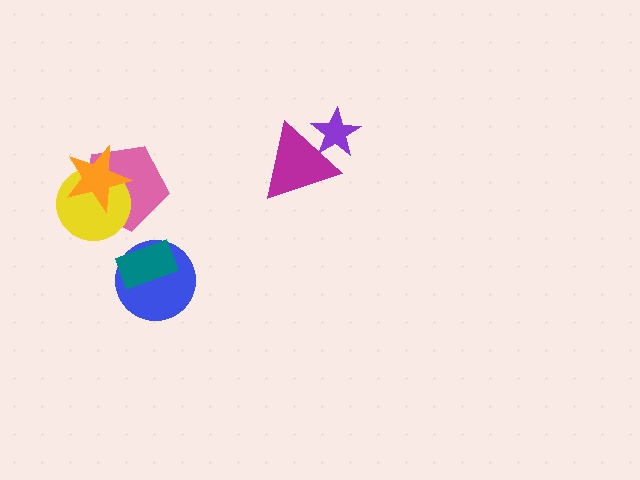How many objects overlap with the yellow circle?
2 objects overlap with the yellow circle.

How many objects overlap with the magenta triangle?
1 object overlaps with the magenta triangle.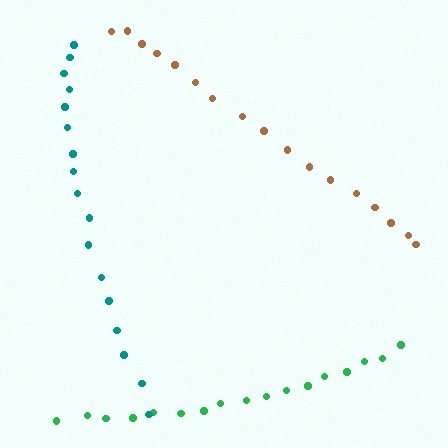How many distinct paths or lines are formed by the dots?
There are 3 distinct paths.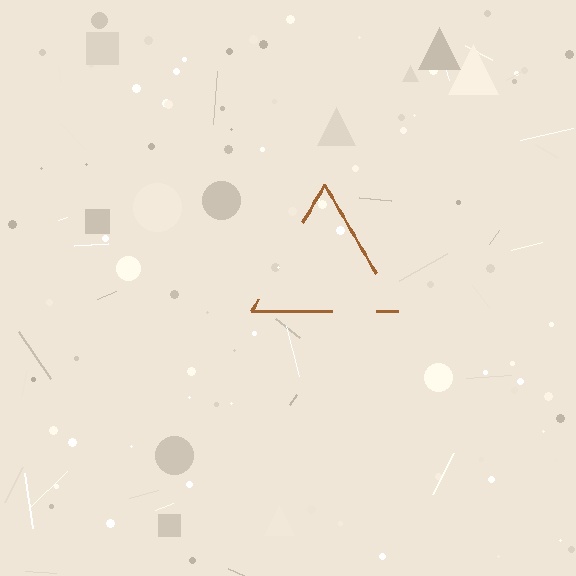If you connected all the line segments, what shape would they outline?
They would outline a triangle.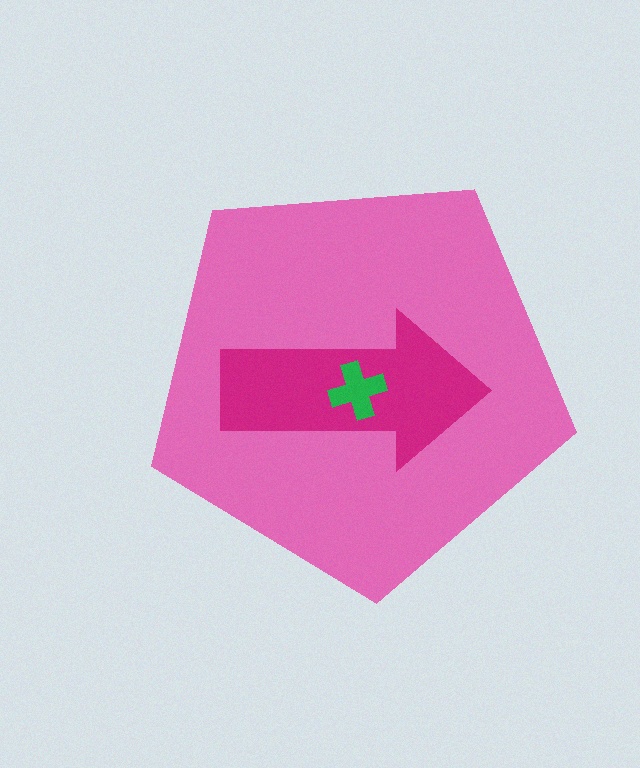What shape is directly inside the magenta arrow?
The green cross.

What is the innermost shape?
The green cross.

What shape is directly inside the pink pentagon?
The magenta arrow.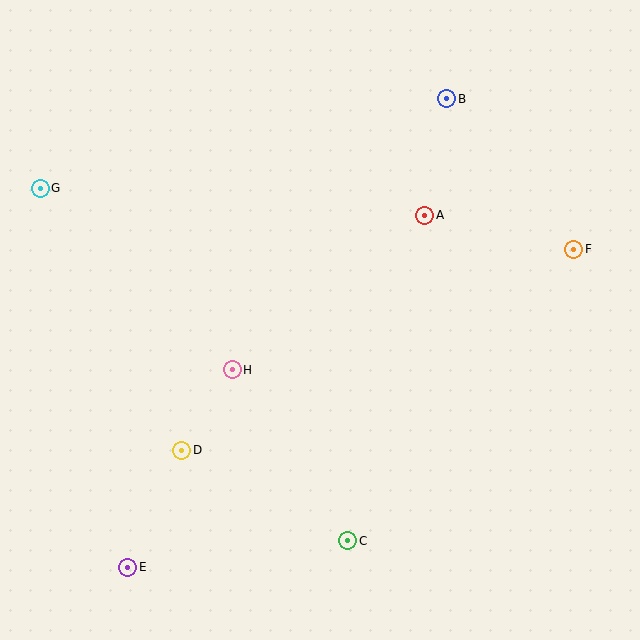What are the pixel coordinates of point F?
Point F is at (574, 249).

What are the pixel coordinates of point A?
Point A is at (425, 215).